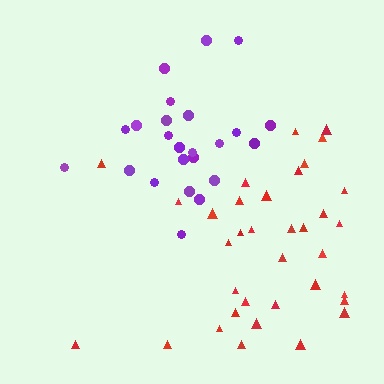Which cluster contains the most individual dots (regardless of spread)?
Red (35).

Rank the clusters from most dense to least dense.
purple, red.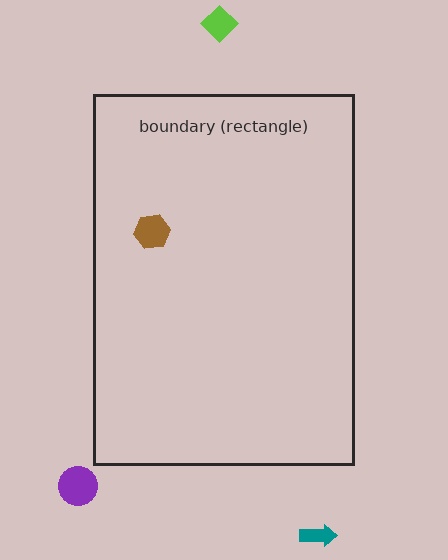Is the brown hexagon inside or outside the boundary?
Inside.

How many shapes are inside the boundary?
1 inside, 3 outside.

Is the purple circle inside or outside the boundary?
Outside.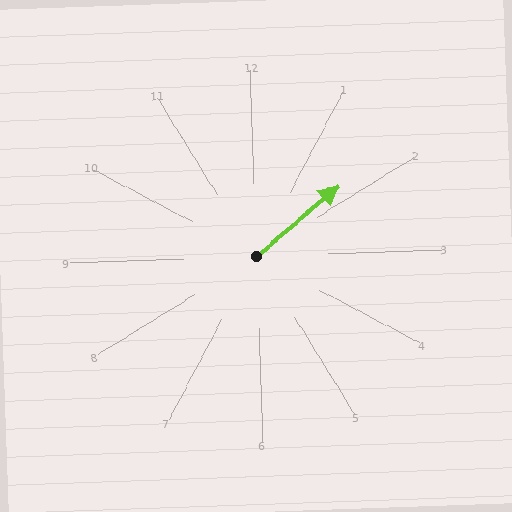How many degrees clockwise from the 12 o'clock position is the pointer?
Approximately 51 degrees.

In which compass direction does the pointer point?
Northeast.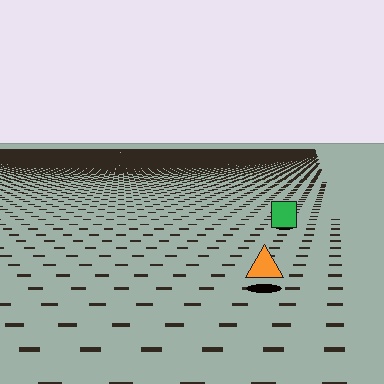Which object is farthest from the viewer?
The green square is farthest from the viewer. It appears smaller and the ground texture around it is denser.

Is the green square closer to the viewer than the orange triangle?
No. The orange triangle is closer — you can tell from the texture gradient: the ground texture is coarser near it.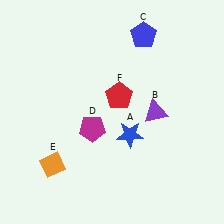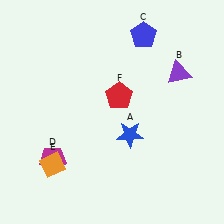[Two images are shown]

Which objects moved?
The objects that moved are: the purple triangle (B), the magenta pentagon (D).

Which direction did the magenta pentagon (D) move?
The magenta pentagon (D) moved left.